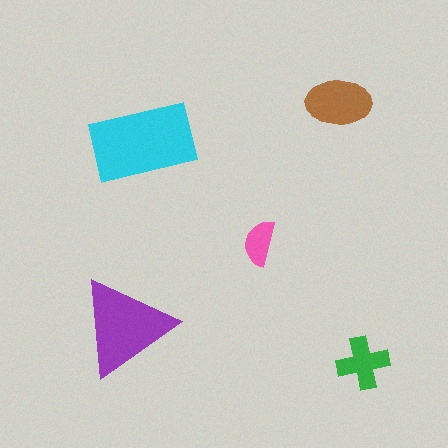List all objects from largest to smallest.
The cyan rectangle, the purple triangle, the brown ellipse, the green cross, the pink semicircle.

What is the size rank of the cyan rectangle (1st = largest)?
1st.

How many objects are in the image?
There are 5 objects in the image.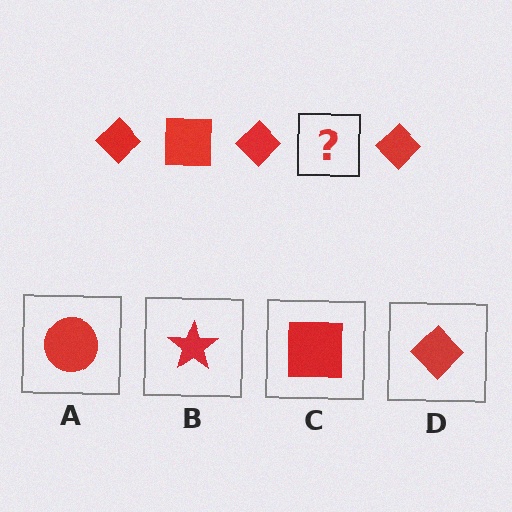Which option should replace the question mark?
Option C.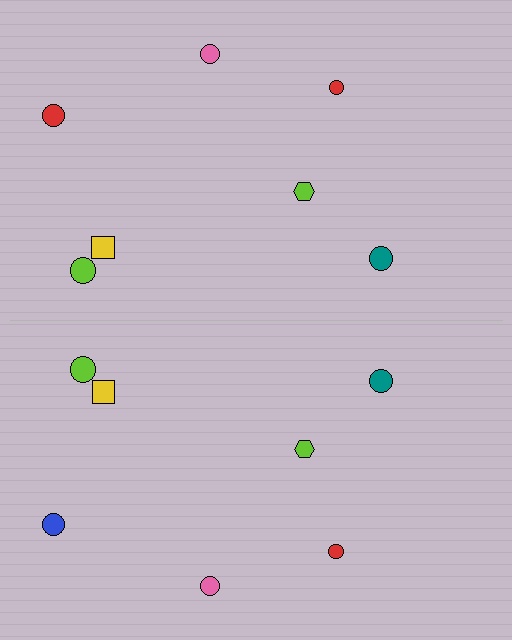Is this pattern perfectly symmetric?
No, the pattern is not perfectly symmetric. The blue circle on the bottom side breaks the symmetry — its mirror counterpart is red.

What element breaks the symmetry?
The blue circle on the bottom side breaks the symmetry — its mirror counterpart is red.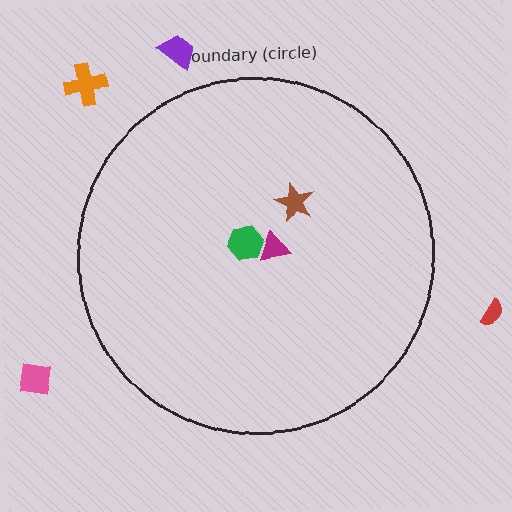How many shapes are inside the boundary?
3 inside, 4 outside.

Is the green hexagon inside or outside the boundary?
Inside.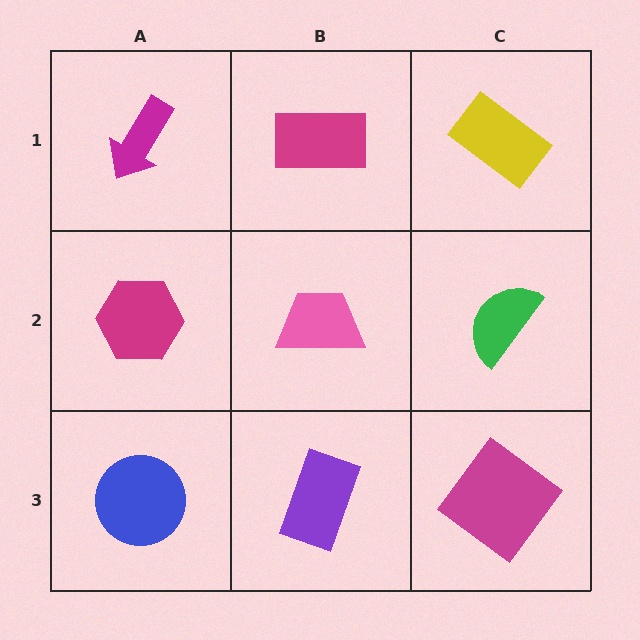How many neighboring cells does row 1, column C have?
2.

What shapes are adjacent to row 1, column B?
A pink trapezoid (row 2, column B), a magenta arrow (row 1, column A), a yellow rectangle (row 1, column C).